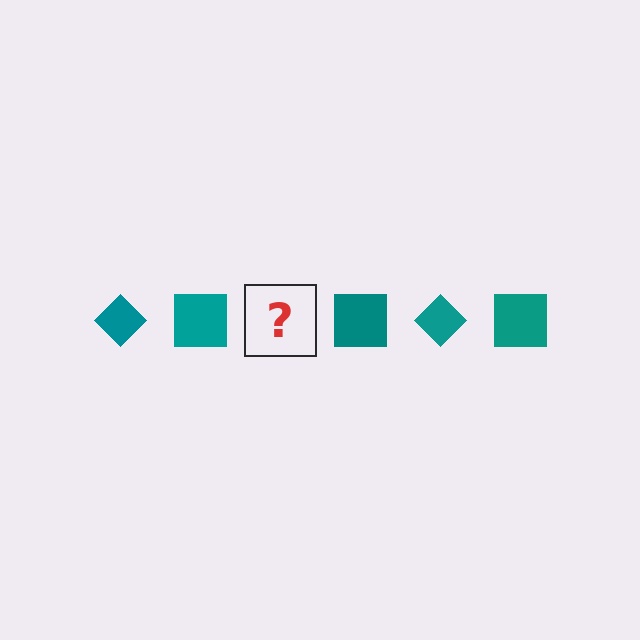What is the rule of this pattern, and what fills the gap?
The rule is that the pattern cycles through diamond, square shapes in teal. The gap should be filled with a teal diamond.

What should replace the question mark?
The question mark should be replaced with a teal diamond.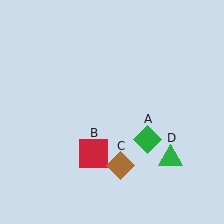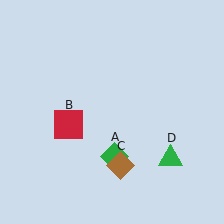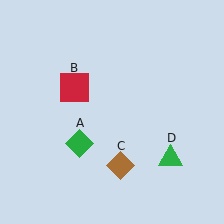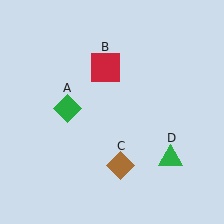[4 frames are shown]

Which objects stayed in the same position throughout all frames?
Brown diamond (object C) and green triangle (object D) remained stationary.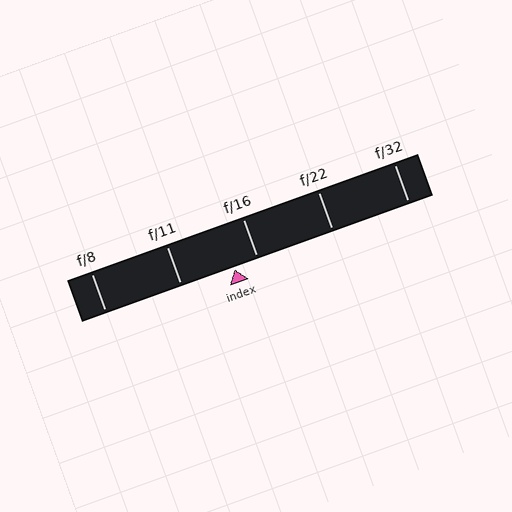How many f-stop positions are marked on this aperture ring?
There are 5 f-stop positions marked.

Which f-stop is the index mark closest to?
The index mark is closest to f/16.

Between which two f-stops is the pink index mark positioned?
The index mark is between f/11 and f/16.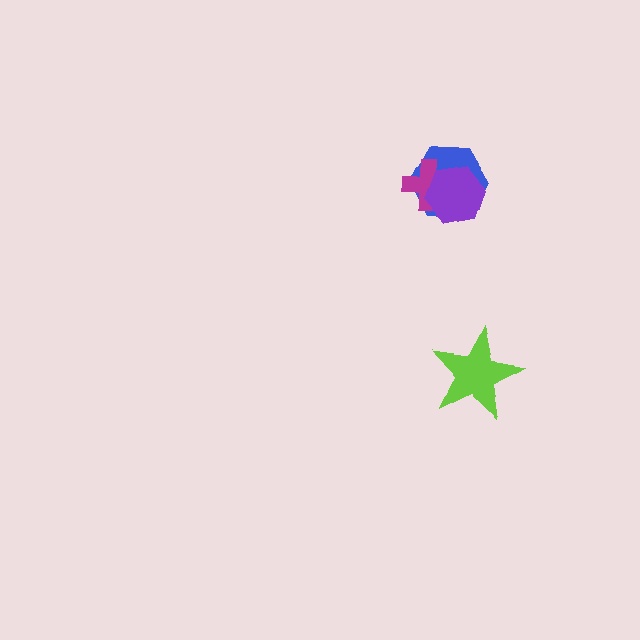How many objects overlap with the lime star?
0 objects overlap with the lime star.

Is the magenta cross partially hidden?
Yes, it is partially covered by another shape.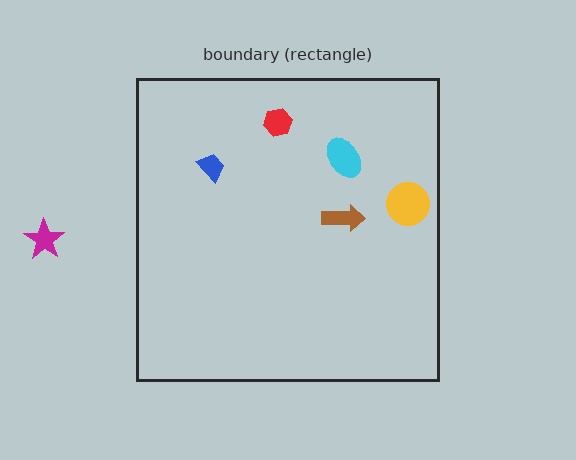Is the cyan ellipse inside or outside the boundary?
Inside.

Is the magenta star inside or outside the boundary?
Outside.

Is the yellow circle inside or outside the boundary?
Inside.